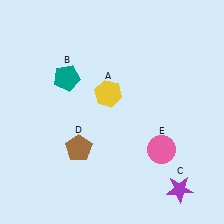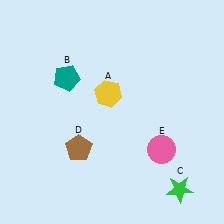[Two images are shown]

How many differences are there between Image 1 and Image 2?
There is 1 difference between the two images.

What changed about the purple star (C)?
In Image 1, C is purple. In Image 2, it changed to green.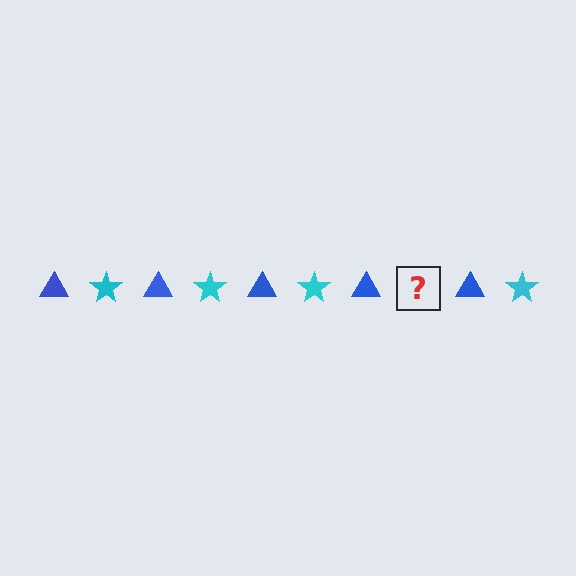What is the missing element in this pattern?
The missing element is a cyan star.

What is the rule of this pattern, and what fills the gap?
The rule is that the pattern alternates between blue triangle and cyan star. The gap should be filled with a cyan star.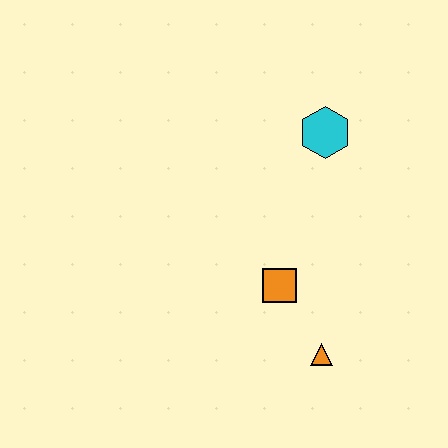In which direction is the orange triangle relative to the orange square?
The orange triangle is below the orange square.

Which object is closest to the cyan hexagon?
The orange square is closest to the cyan hexagon.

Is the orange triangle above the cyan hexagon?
No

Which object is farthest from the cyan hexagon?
The orange triangle is farthest from the cyan hexagon.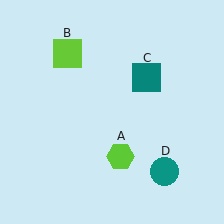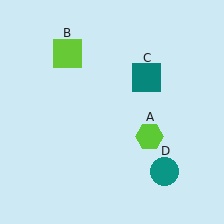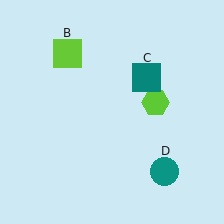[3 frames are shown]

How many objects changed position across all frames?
1 object changed position: lime hexagon (object A).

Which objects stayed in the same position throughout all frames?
Lime square (object B) and teal square (object C) and teal circle (object D) remained stationary.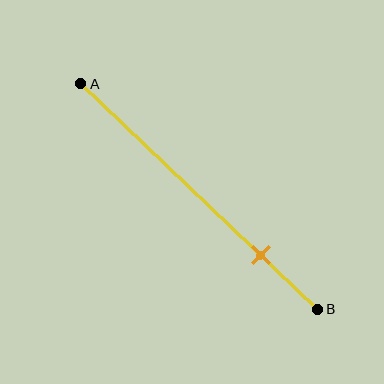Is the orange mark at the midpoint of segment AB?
No, the mark is at about 75% from A, not at the 50% midpoint.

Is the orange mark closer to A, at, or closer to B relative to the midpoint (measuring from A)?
The orange mark is closer to point B than the midpoint of segment AB.